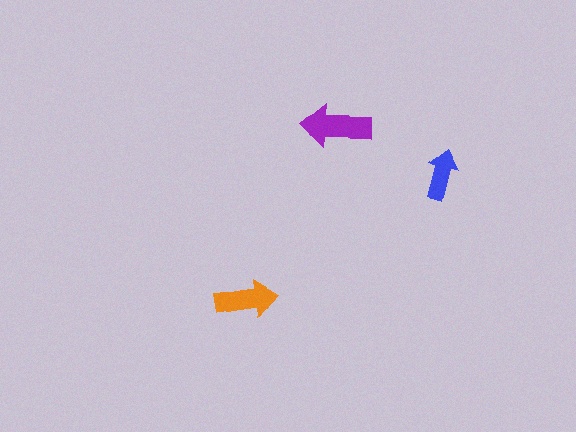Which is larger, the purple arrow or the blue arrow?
The purple one.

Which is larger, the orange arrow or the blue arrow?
The orange one.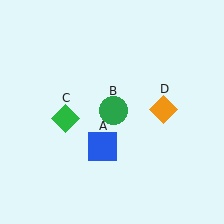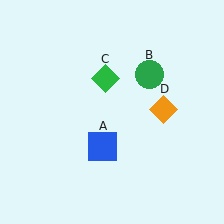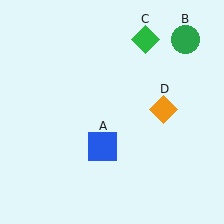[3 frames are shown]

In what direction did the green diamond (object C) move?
The green diamond (object C) moved up and to the right.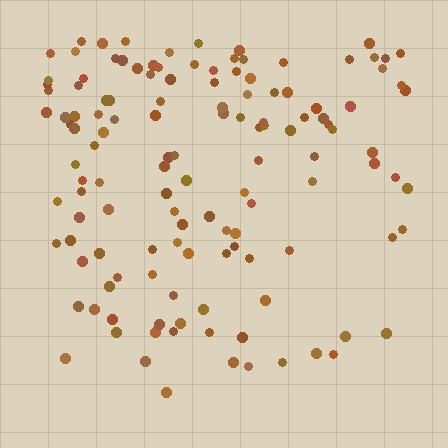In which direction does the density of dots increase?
From bottom to top, with the top side densest.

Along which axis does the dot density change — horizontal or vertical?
Vertical.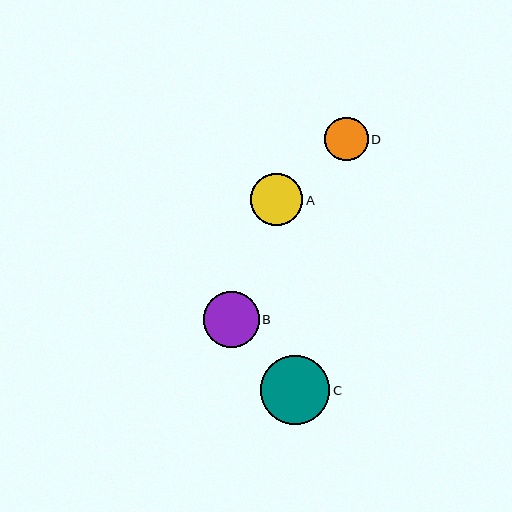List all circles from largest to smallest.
From largest to smallest: C, B, A, D.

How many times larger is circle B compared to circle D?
Circle B is approximately 1.3 times the size of circle D.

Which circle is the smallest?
Circle D is the smallest with a size of approximately 43 pixels.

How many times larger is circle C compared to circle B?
Circle C is approximately 1.2 times the size of circle B.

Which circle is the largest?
Circle C is the largest with a size of approximately 69 pixels.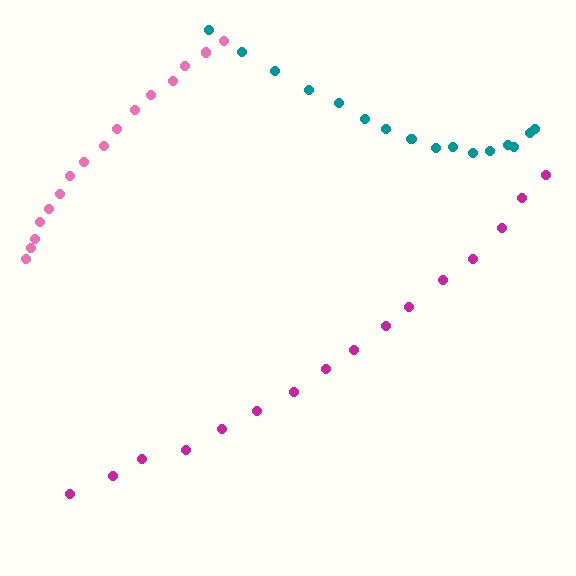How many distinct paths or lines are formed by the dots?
There are 3 distinct paths.